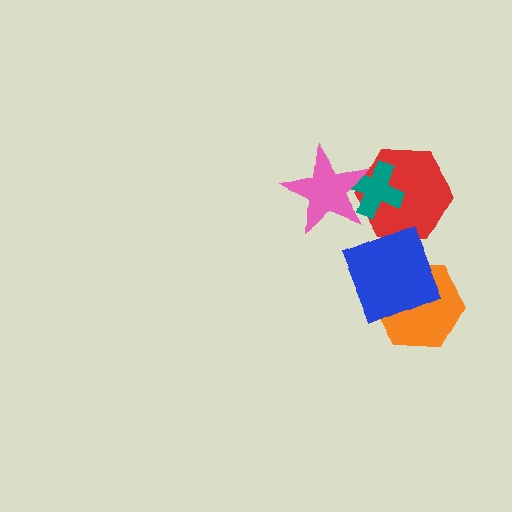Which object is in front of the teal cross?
The pink star is in front of the teal cross.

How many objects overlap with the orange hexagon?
1 object overlaps with the orange hexagon.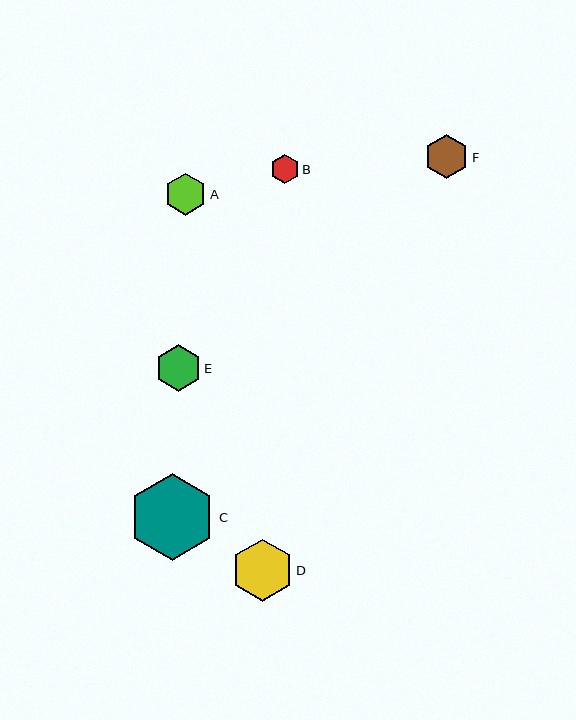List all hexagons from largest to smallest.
From largest to smallest: C, D, E, F, A, B.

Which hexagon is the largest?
Hexagon C is the largest with a size of approximately 87 pixels.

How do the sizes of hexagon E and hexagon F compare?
Hexagon E and hexagon F are approximately the same size.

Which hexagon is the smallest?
Hexagon B is the smallest with a size of approximately 29 pixels.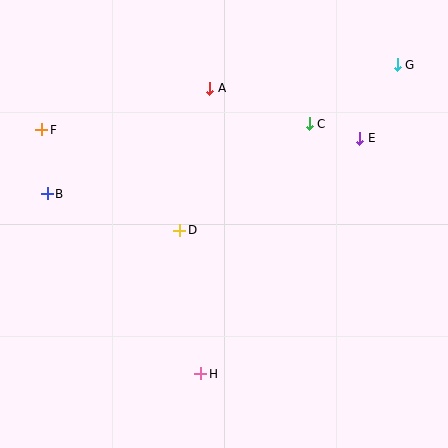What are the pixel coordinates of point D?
Point D is at (180, 230).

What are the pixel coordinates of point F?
Point F is at (42, 130).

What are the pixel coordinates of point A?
Point A is at (210, 88).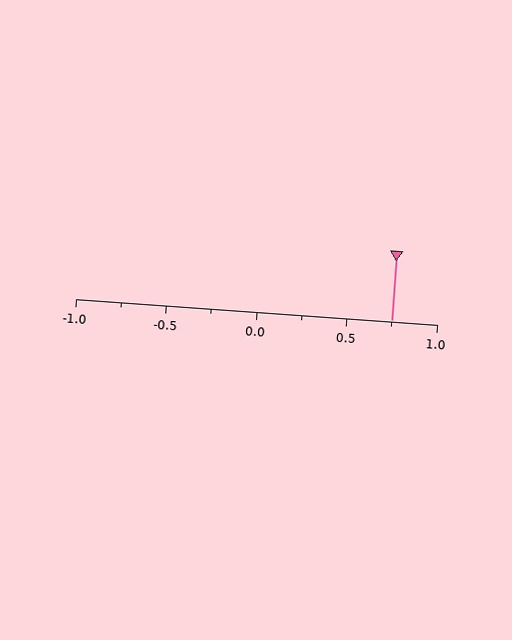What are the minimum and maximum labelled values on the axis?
The axis runs from -1.0 to 1.0.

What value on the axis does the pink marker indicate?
The marker indicates approximately 0.75.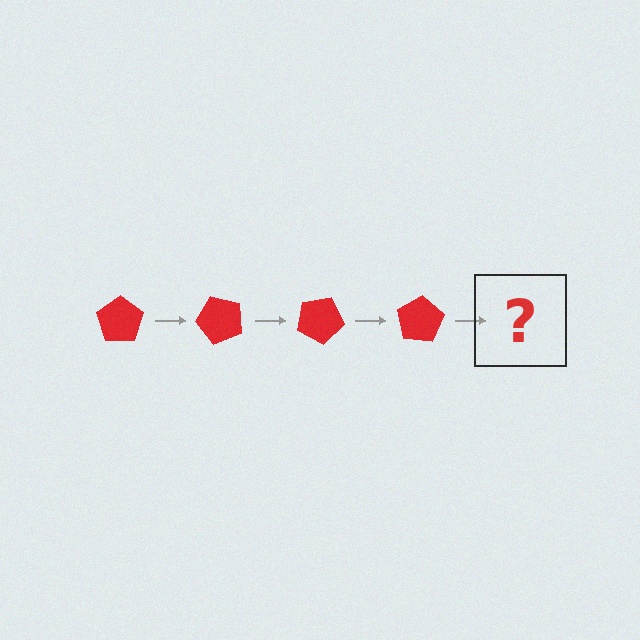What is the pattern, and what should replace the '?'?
The pattern is that the pentagon rotates 50 degrees each step. The '?' should be a red pentagon rotated 200 degrees.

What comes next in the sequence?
The next element should be a red pentagon rotated 200 degrees.